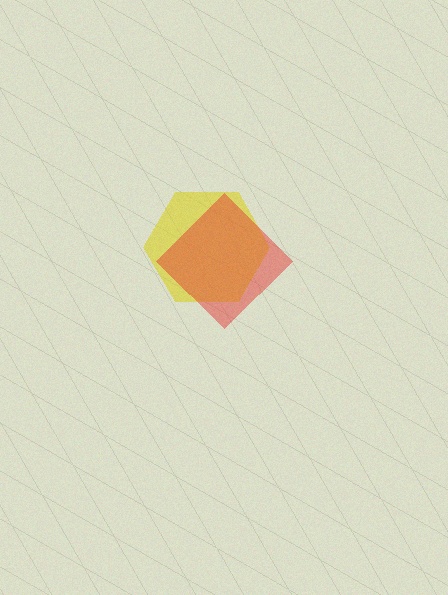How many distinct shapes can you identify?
There are 2 distinct shapes: a yellow hexagon, a red diamond.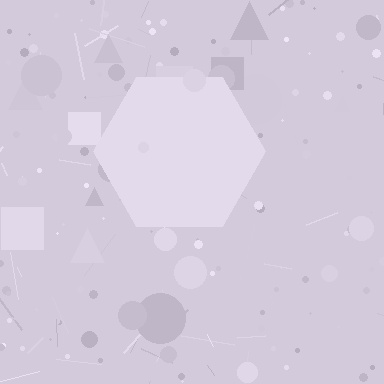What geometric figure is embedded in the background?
A hexagon is embedded in the background.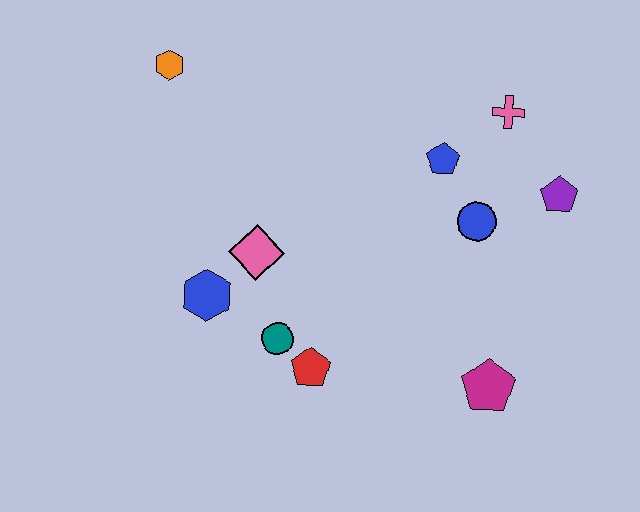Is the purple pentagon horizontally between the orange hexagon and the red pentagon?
No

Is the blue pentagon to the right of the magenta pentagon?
No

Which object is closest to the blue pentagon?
The blue circle is closest to the blue pentagon.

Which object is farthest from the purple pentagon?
The orange hexagon is farthest from the purple pentagon.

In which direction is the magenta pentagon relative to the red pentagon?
The magenta pentagon is to the right of the red pentagon.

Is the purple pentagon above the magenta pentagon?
Yes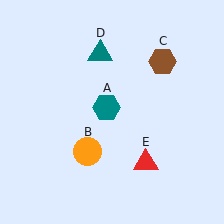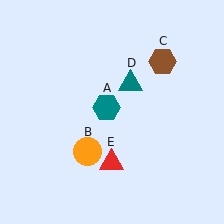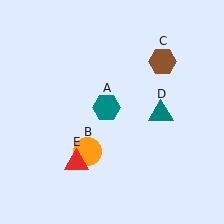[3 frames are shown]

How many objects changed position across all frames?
2 objects changed position: teal triangle (object D), red triangle (object E).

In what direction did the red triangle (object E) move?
The red triangle (object E) moved left.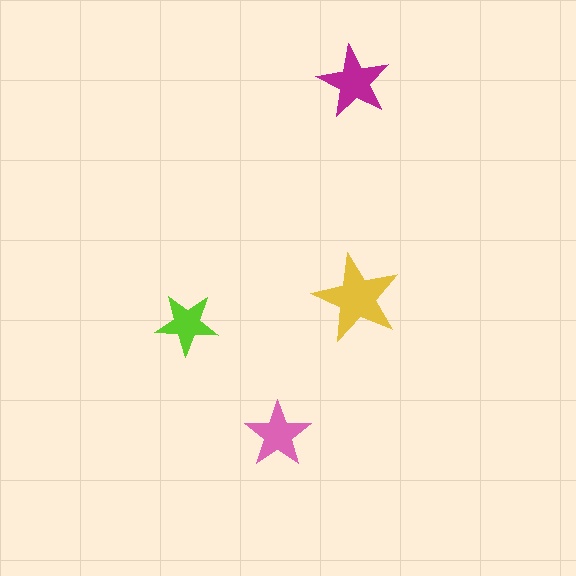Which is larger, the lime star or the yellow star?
The yellow one.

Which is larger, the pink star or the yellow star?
The yellow one.